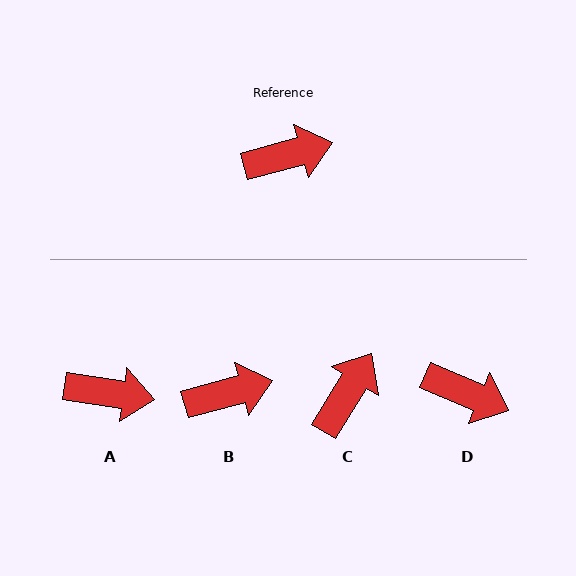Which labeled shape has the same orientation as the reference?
B.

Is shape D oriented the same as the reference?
No, it is off by about 39 degrees.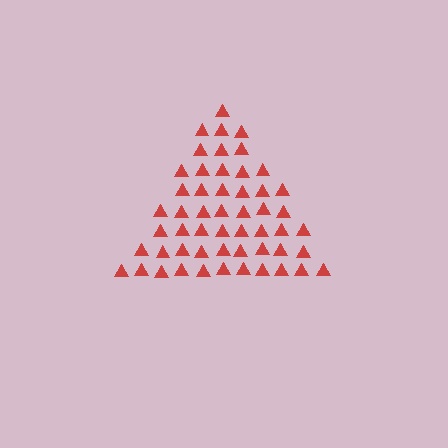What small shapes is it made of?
It is made of small triangles.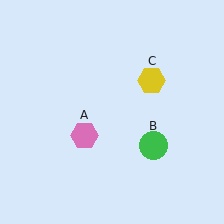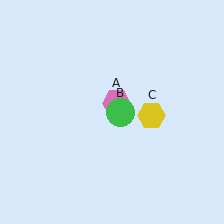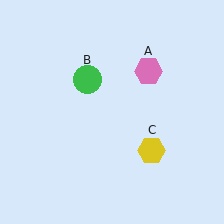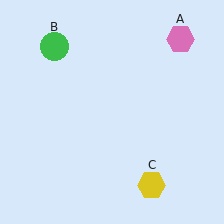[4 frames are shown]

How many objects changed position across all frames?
3 objects changed position: pink hexagon (object A), green circle (object B), yellow hexagon (object C).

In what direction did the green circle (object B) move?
The green circle (object B) moved up and to the left.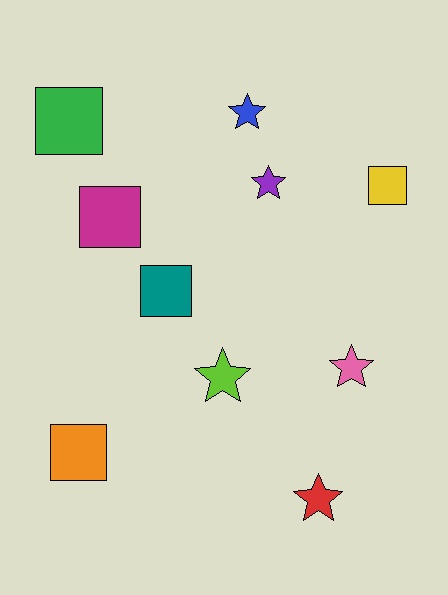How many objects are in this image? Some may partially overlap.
There are 10 objects.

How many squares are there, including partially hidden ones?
There are 5 squares.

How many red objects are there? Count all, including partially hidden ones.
There is 1 red object.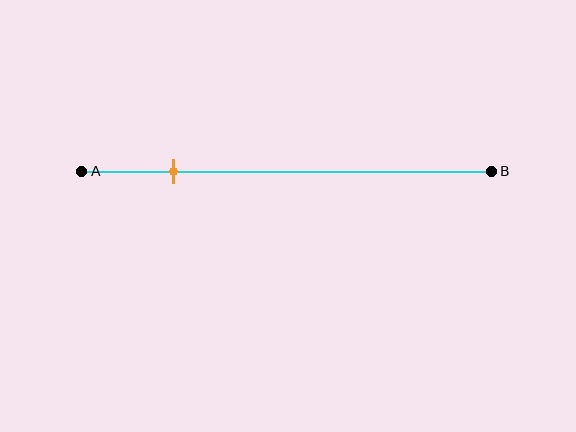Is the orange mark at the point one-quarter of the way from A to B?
Yes, the mark is approximately at the one-quarter point.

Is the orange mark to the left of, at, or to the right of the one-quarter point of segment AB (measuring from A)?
The orange mark is approximately at the one-quarter point of segment AB.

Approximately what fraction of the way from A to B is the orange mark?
The orange mark is approximately 20% of the way from A to B.